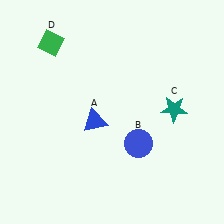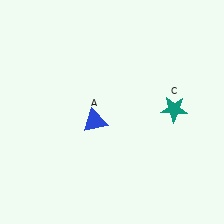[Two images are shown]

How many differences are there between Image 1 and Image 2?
There are 2 differences between the two images.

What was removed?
The green diamond (D), the blue circle (B) were removed in Image 2.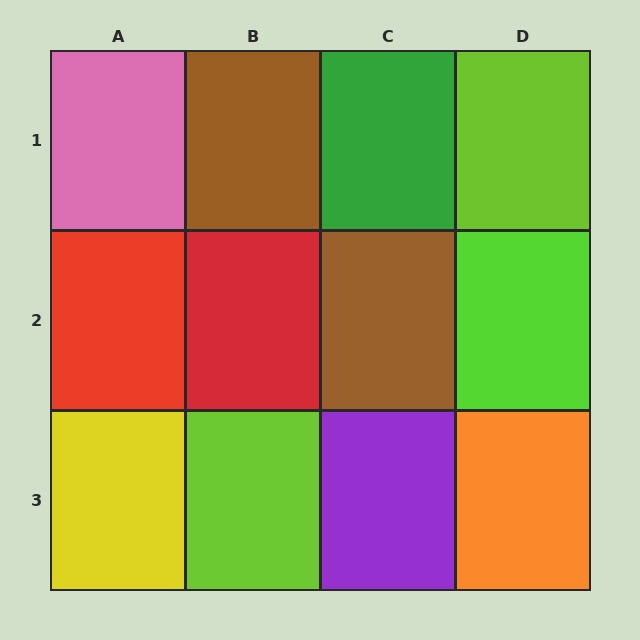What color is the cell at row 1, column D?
Lime.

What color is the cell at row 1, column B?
Brown.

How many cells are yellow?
1 cell is yellow.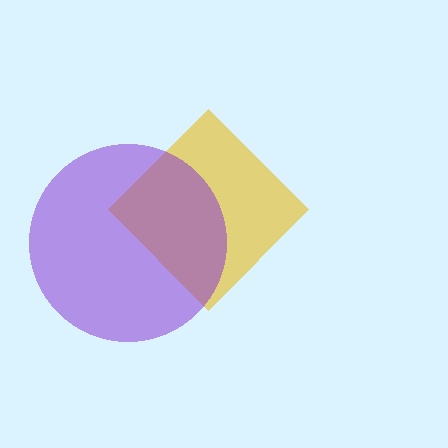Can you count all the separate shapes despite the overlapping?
Yes, there are 2 separate shapes.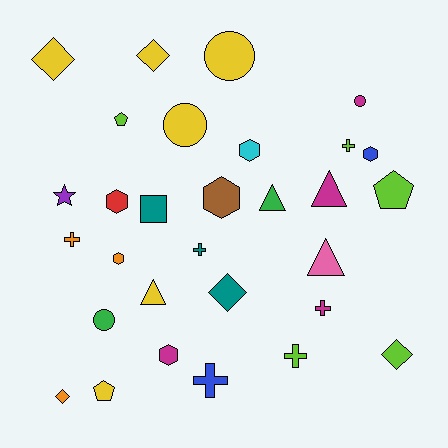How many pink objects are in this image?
There is 1 pink object.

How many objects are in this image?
There are 30 objects.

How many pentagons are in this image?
There are 3 pentagons.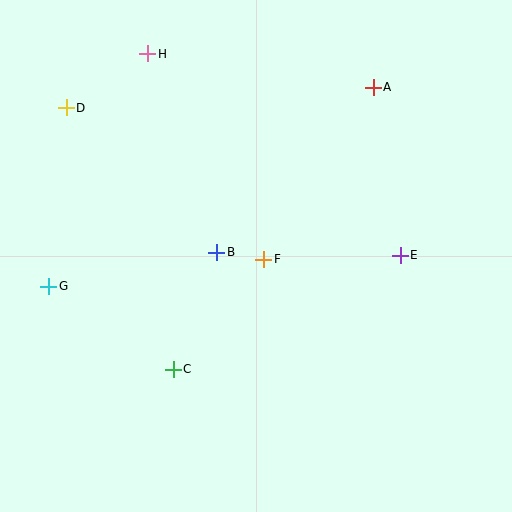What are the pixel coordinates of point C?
Point C is at (173, 369).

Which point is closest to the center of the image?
Point F at (264, 259) is closest to the center.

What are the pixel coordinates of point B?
Point B is at (217, 252).